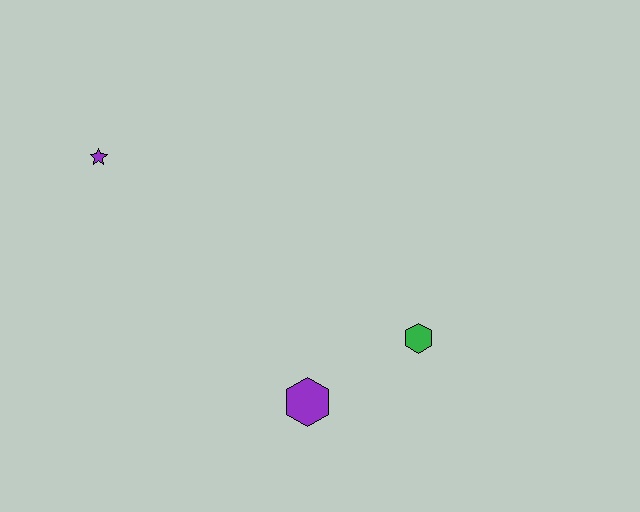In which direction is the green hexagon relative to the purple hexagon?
The green hexagon is to the right of the purple hexagon.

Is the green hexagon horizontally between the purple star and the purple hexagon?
No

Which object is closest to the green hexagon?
The purple hexagon is closest to the green hexagon.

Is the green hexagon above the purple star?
No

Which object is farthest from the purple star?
The green hexagon is farthest from the purple star.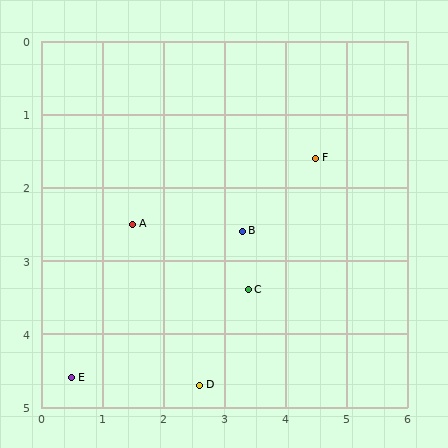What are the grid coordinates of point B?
Point B is at approximately (3.3, 2.6).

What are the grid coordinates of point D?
Point D is at approximately (2.6, 4.7).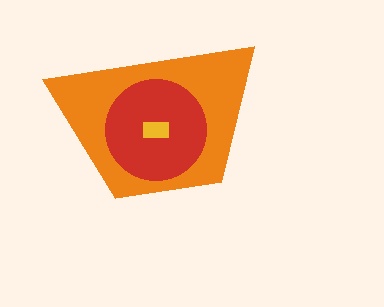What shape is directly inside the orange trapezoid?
The red circle.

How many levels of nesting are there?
3.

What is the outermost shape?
The orange trapezoid.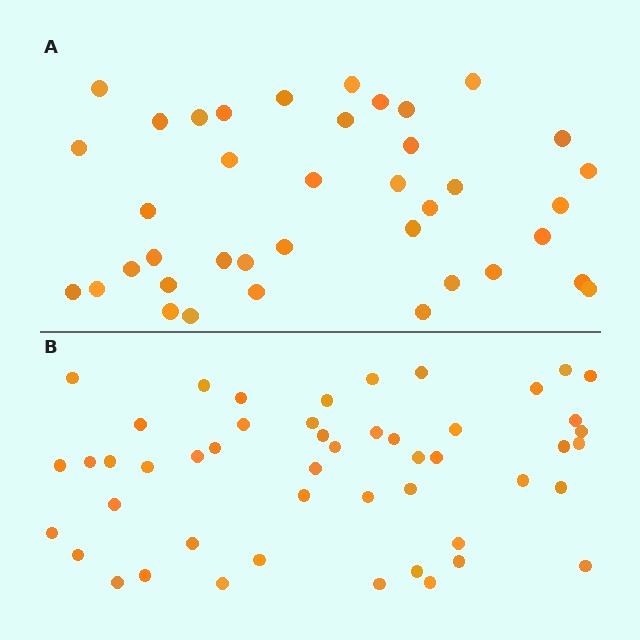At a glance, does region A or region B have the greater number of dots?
Region B (the bottom region) has more dots.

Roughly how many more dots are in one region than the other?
Region B has roughly 10 or so more dots than region A.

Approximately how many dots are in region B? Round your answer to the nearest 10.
About 50 dots. (The exact count is 49, which rounds to 50.)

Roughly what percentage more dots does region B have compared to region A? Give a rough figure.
About 25% more.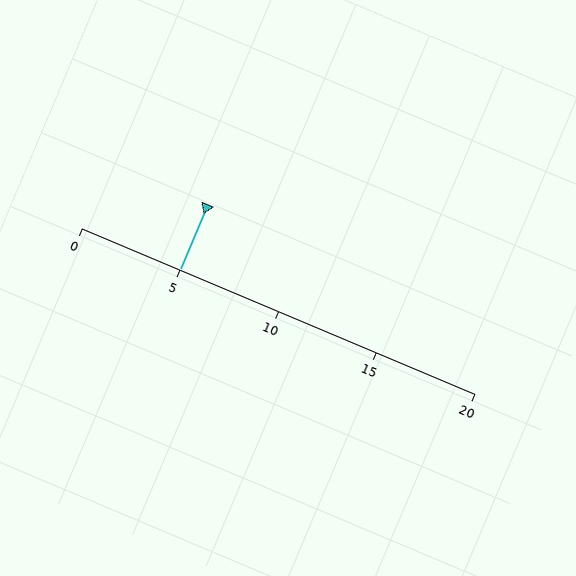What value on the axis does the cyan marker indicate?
The marker indicates approximately 5.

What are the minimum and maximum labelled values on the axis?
The axis runs from 0 to 20.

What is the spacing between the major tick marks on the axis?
The major ticks are spaced 5 apart.